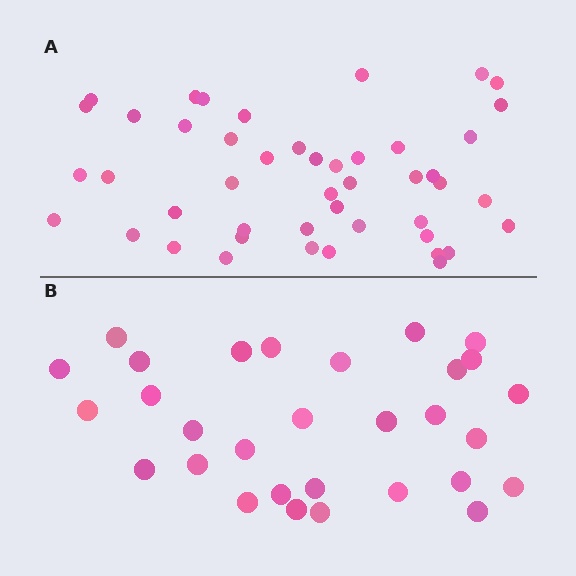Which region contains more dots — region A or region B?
Region A (the top region) has more dots.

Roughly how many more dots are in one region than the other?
Region A has approximately 15 more dots than region B.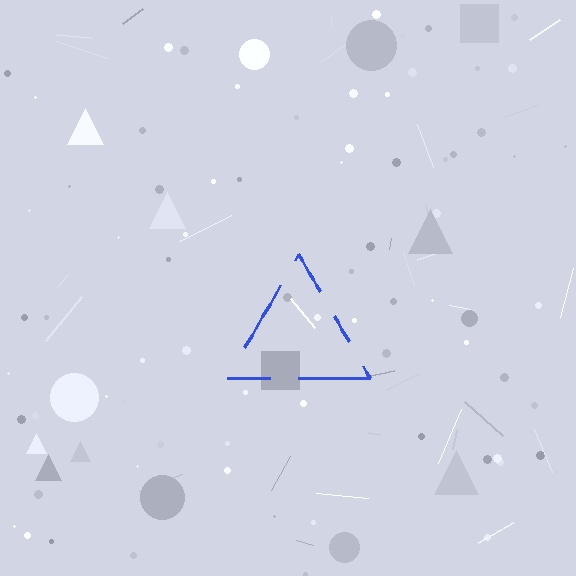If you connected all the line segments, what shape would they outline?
They would outline a triangle.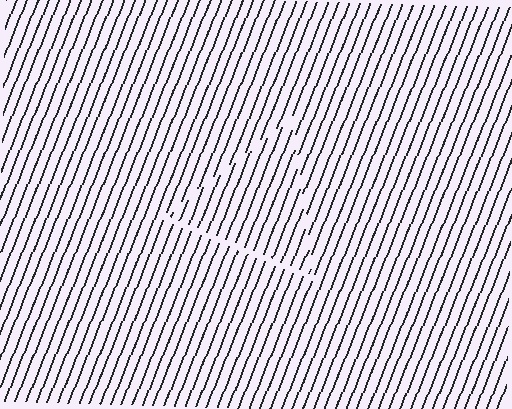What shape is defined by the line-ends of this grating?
An illusory triangle. The interior of the shape contains the same grating, shifted by half a period — the contour is defined by the phase discontinuity where line-ends from the inner and outer gratings abut.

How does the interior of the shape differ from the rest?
The interior of the shape contains the same grating, shifted by half a period — the contour is defined by the phase discontinuity where line-ends from the inner and outer gratings abut.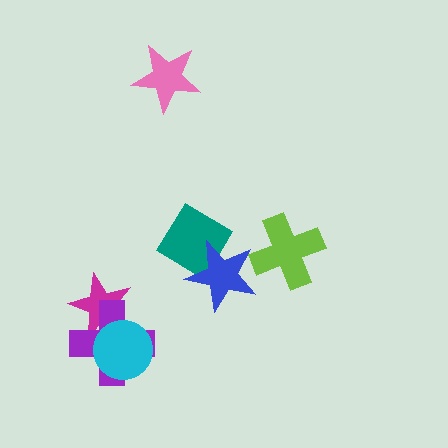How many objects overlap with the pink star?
0 objects overlap with the pink star.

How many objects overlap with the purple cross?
2 objects overlap with the purple cross.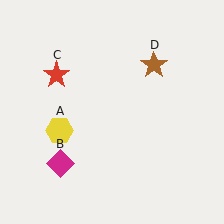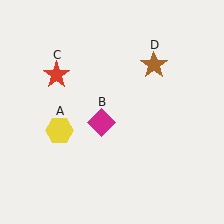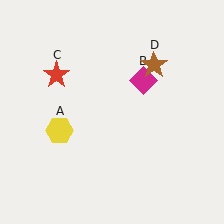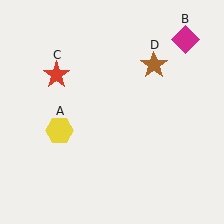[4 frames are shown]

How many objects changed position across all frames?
1 object changed position: magenta diamond (object B).